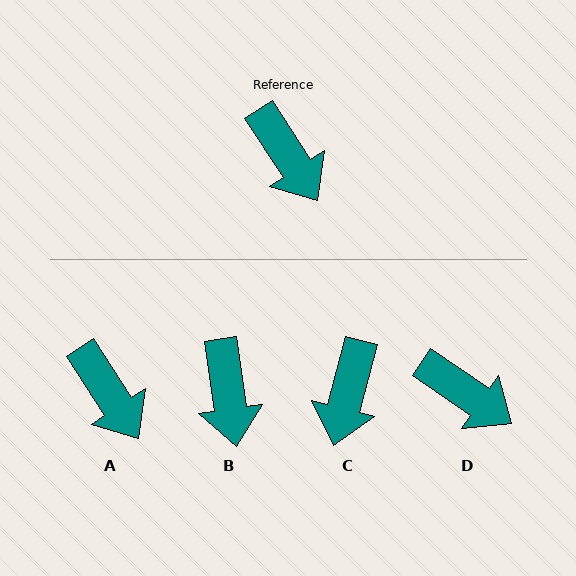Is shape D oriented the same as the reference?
No, it is off by about 23 degrees.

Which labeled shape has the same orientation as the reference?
A.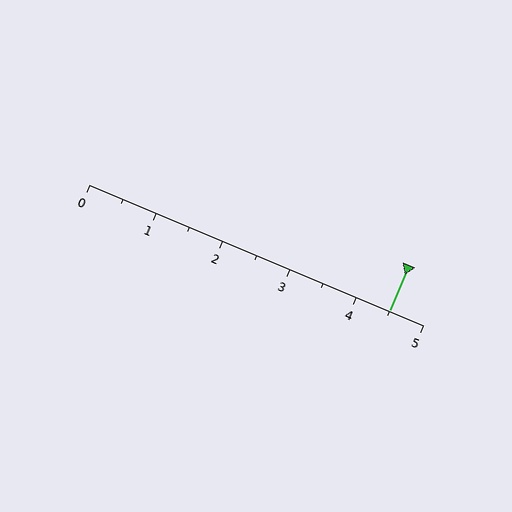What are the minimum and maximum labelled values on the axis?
The axis runs from 0 to 5.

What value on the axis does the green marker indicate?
The marker indicates approximately 4.5.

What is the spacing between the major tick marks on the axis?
The major ticks are spaced 1 apart.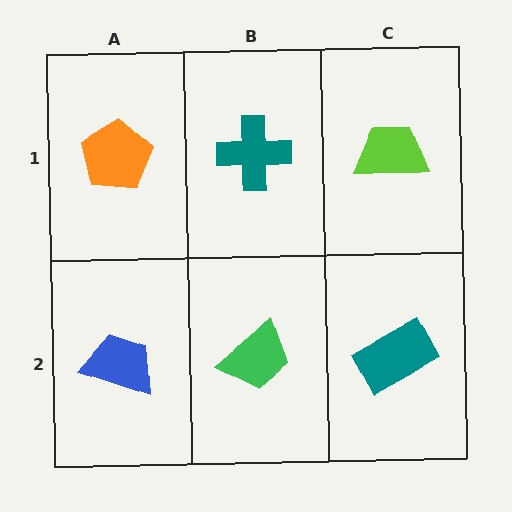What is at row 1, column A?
An orange pentagon.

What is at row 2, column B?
A green trapezoid.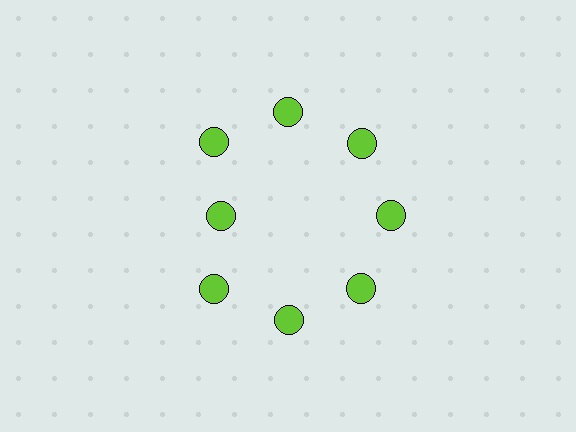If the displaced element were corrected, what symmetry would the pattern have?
It would have 8-fold rotational symmetry — the pattern would map onto itself every 45 degrees.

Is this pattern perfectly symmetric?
No. The 8 lime circles are arranged in a ring, but one element near the 9 o'clock position is pulled inward toward the center, breaking the 8-fold rotational symmetry.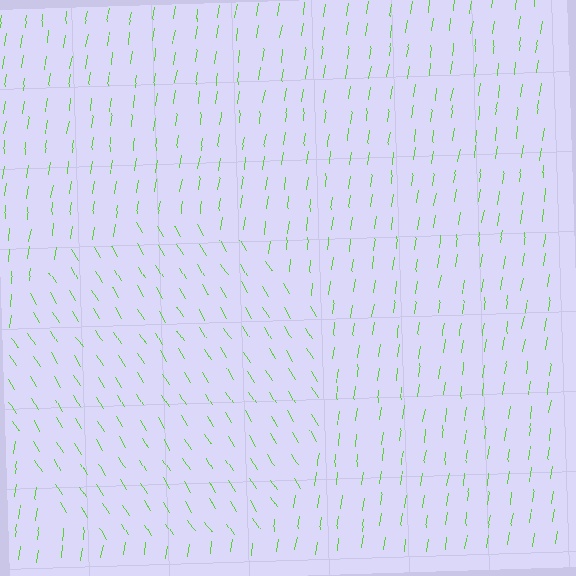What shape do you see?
I see a circle.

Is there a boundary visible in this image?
Yes, there is a texture boundary formed by a change in line orientation.